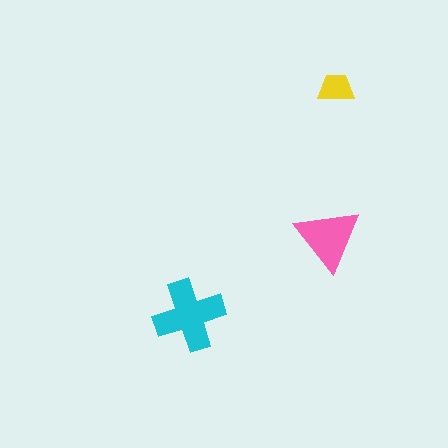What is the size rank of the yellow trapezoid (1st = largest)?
3rd.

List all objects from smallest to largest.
The yellow trapezoid, the pink triangle, the cyan cross.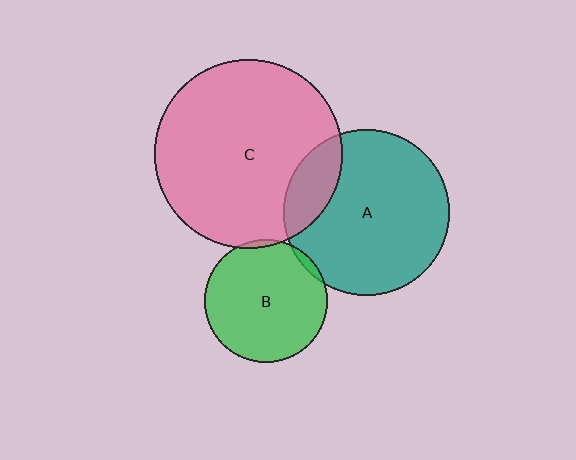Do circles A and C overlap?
Yes.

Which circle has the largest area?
Circle C (pink).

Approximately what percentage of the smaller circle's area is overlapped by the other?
Approximately 15%.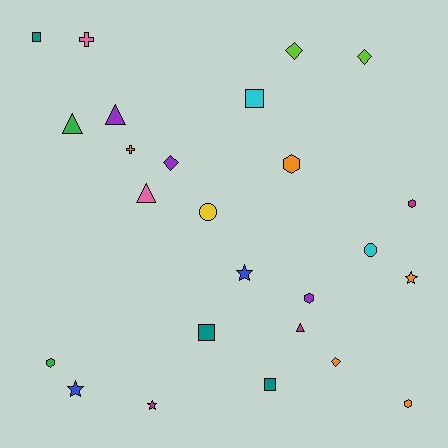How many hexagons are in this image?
There are 5 hexagons.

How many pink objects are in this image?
There are 2 pink objects.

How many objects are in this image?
There are 25 objects.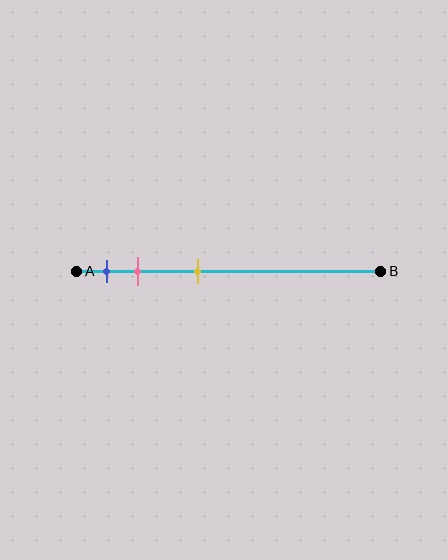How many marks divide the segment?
There are 3 marks dividing the segment.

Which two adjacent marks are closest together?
The blue and pink marks are the closest adjacent pair.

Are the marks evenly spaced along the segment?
No, the marks are not evenly spaced.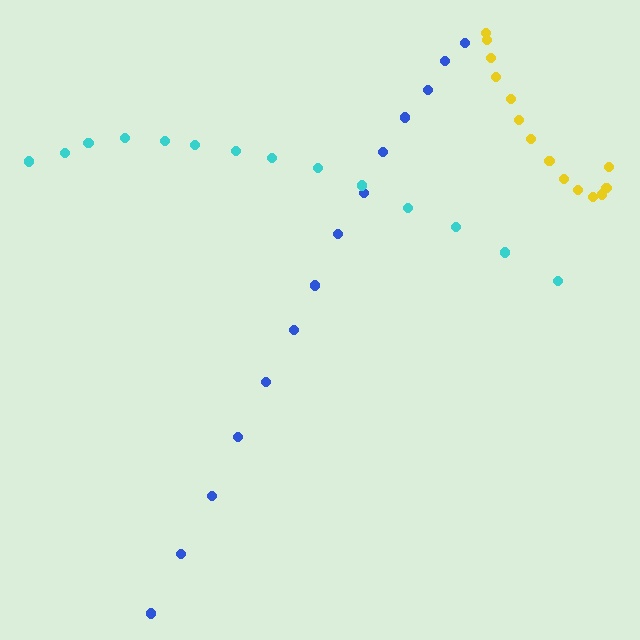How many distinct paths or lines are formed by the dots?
There are 3 distinct paths.